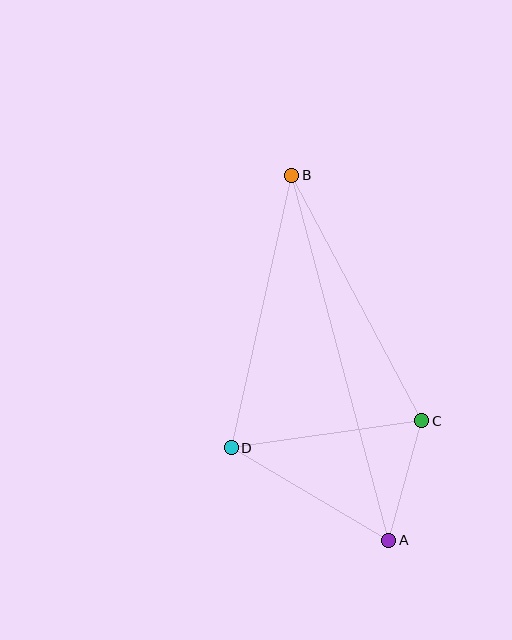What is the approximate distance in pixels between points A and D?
The distance between A and D is approximately 182 pixels.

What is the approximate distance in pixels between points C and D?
The distance between C and D is approximately 192 pixels.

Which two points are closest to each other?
Points A and C are closest to each other.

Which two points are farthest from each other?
Points A and B are farthest from each other.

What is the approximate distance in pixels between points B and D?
The distance between B and D is approximately 279 pixels.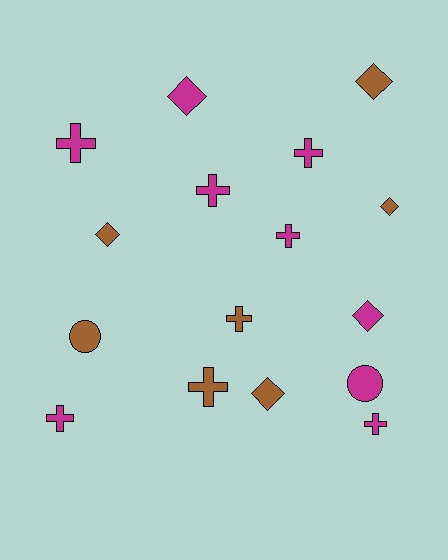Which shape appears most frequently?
Cross, with 8 objects.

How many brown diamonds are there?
There are 4 brown diamonds.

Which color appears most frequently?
Magenta, with 9 objects.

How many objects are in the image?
There are 16 objects.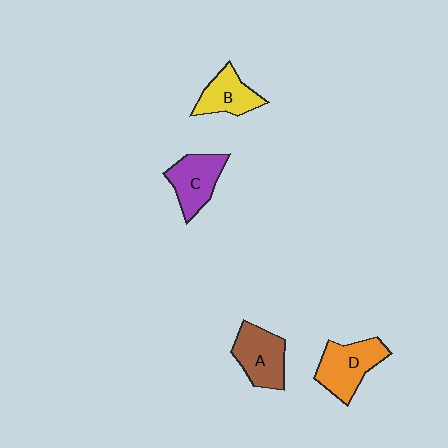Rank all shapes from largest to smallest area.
From largest to smallest: D (orange), A (brown), C (purple), B (yellow).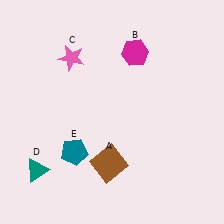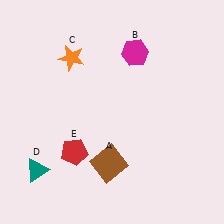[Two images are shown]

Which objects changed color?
C changed from pink to orange. E changed from teal to red.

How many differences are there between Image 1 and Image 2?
There are 2 differences between the two images.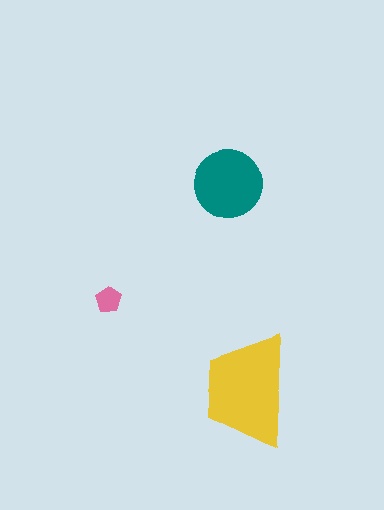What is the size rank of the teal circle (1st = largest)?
2nd.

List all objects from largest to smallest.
The yellow trapezoid, the teal circle, the pink pentagon.